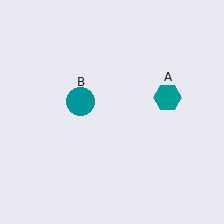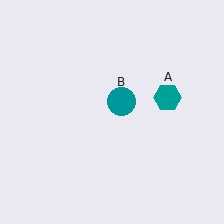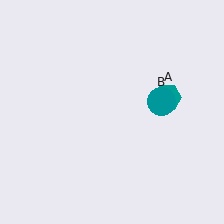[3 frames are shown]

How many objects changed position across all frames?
1 object changed position: teal circle (object B).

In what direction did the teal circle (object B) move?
The teal circle (object B) moved right.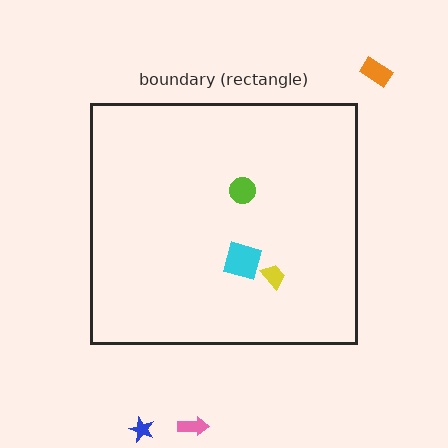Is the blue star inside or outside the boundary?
Outside.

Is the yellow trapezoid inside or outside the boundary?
Inside.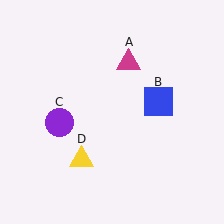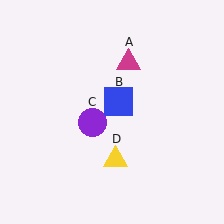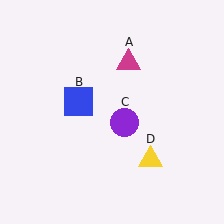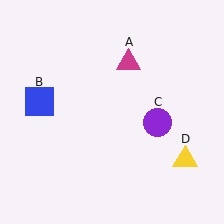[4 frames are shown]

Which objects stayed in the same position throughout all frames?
Magenta triangle (object A) remained stationary.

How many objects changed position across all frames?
3 objects changed position: blue square (object B), purple circle (object C), yellow triangle (object D).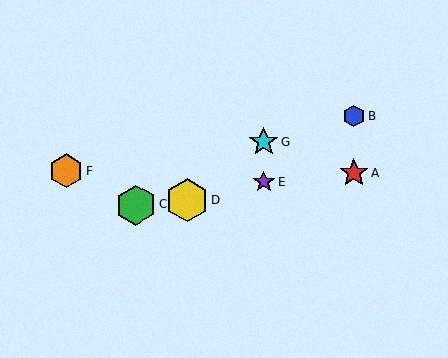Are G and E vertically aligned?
Yes, both are at x≈264.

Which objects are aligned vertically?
Objects E, G are aligned vertically.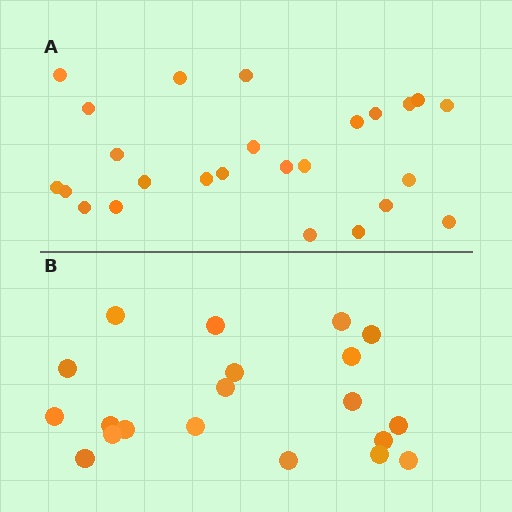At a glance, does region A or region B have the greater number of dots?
Region A (the top region) has more dots.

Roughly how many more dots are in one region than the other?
Region A has about 5 more dots than region B.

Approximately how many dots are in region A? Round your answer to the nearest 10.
About 20 dots. (The exact count is 25, which rounds to 20.)